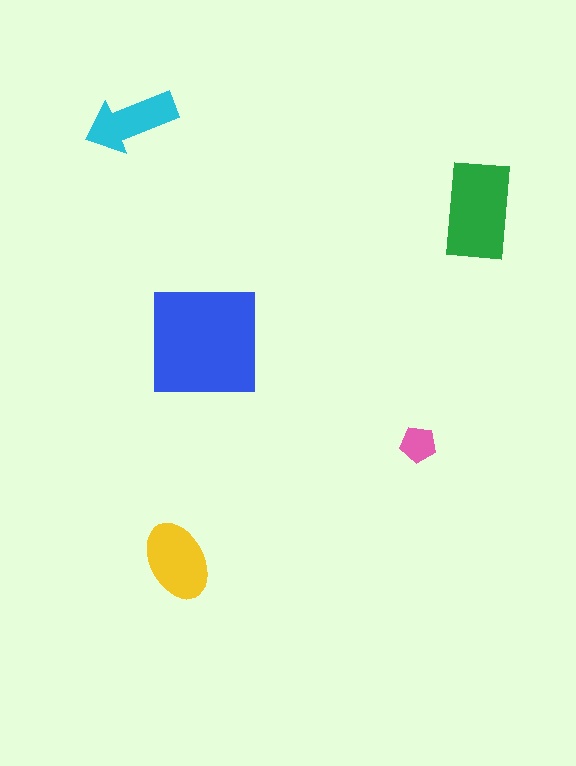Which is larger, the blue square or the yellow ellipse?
The blue square.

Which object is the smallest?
The pink pentagon.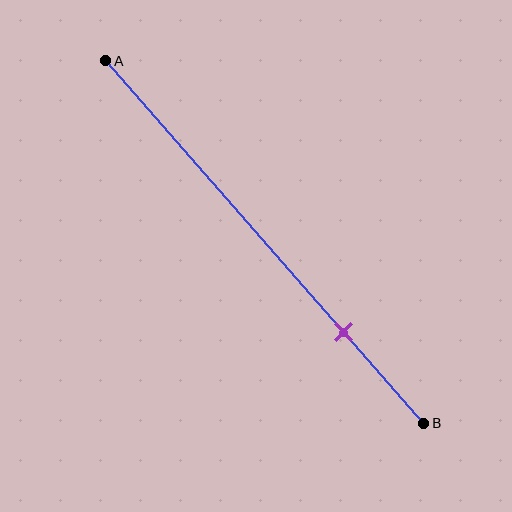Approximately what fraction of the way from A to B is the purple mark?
The purple mark is approximately 75% of the way from A to B.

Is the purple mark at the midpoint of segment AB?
No, the mark is at about 75% from A, not at the 50% midpoint.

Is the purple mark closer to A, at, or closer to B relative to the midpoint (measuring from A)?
The purple mark is closer to point B than the midpoint of segment AB.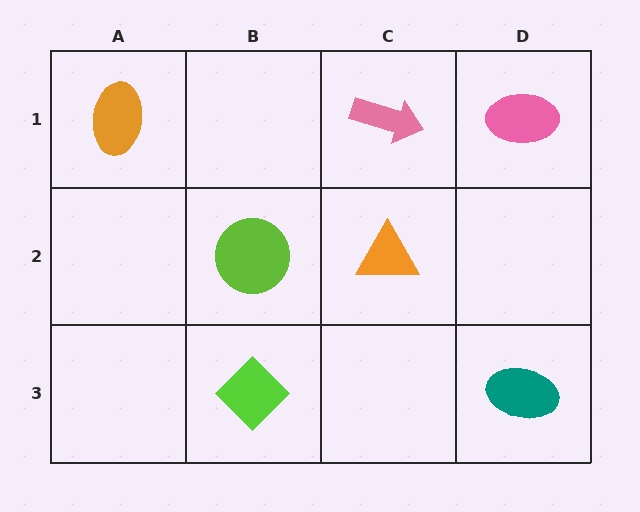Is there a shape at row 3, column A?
No, that cell is empty.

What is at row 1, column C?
A pink arrow.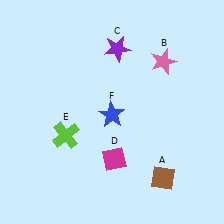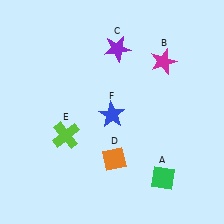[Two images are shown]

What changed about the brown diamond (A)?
In Image 1, A is brown. In Image 2, it changed to green.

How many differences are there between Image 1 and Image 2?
There are 3 differences between the two images.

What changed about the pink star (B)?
In Image 1, B is pink. In Image 2, it changed to magenta.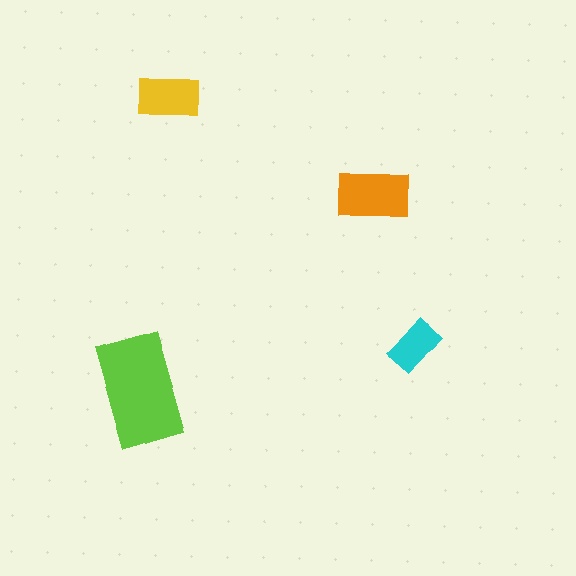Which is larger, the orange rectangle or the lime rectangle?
The lime one.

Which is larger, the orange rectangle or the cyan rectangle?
The orange one.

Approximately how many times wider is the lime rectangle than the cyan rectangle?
About 2 times wider.